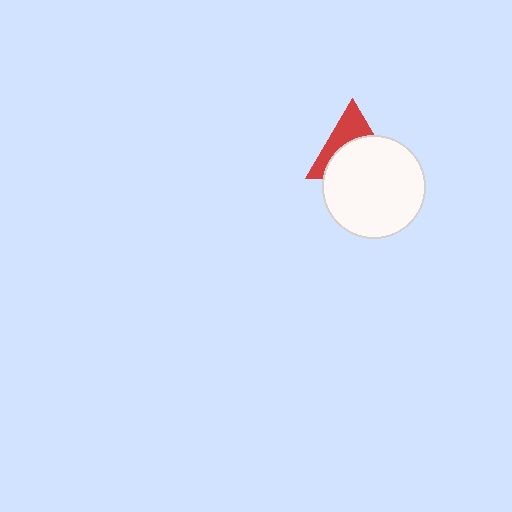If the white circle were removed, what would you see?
You would see the complete red triangle.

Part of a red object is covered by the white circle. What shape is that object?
It is a triangle.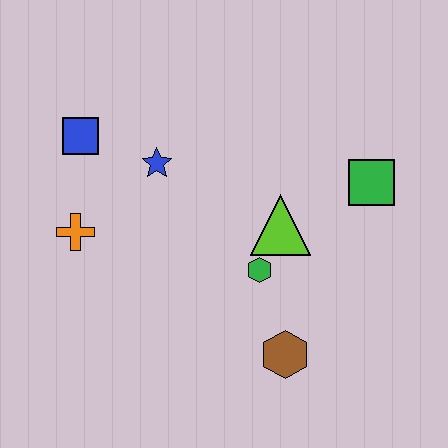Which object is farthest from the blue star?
The brown hexagon is farthest from the blue star.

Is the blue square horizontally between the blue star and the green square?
No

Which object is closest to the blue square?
The blue star is closest to the blue square.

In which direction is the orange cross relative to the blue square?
The orange cross is below the blue square.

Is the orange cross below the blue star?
Yes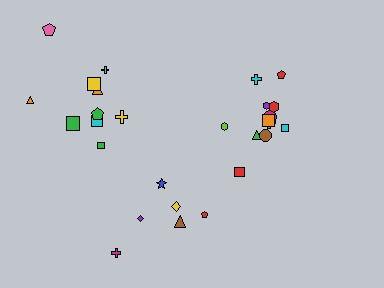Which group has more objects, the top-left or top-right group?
The top-right group.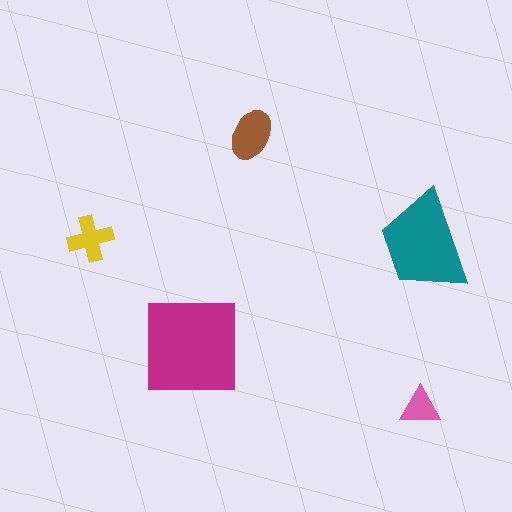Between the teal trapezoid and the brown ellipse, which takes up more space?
The teal trapezoid.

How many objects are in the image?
There are 5 objects in the image.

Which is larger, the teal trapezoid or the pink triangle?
The teal trapezoid.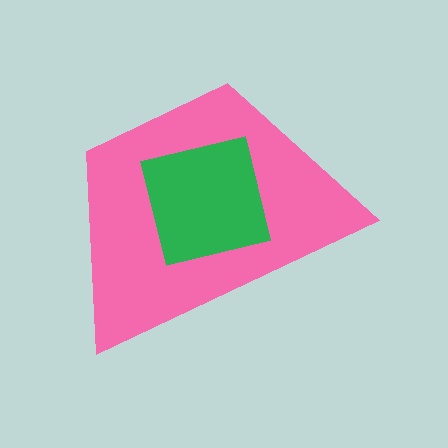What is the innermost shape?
The green square.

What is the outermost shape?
The pink trapezoid.